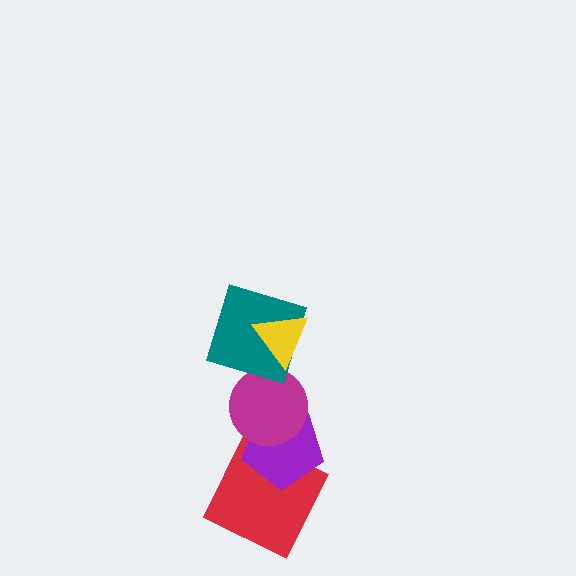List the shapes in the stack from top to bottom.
From top to bottom: the yellow triangle, the teal square, the magenta circle, the purple pentagon, the red square.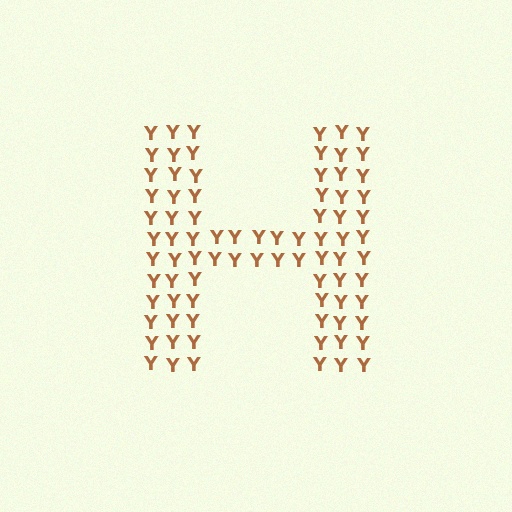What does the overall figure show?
The overall figure shows the letter H.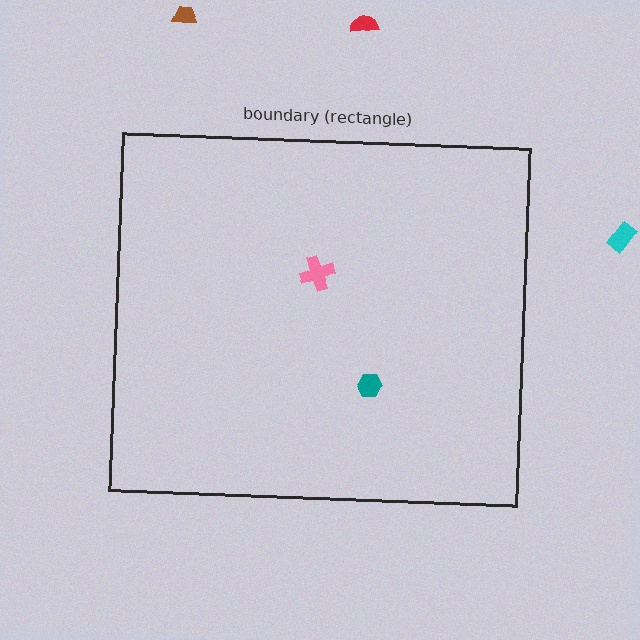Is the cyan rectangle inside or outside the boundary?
Outside.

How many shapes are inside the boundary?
2 inside, 3 outside.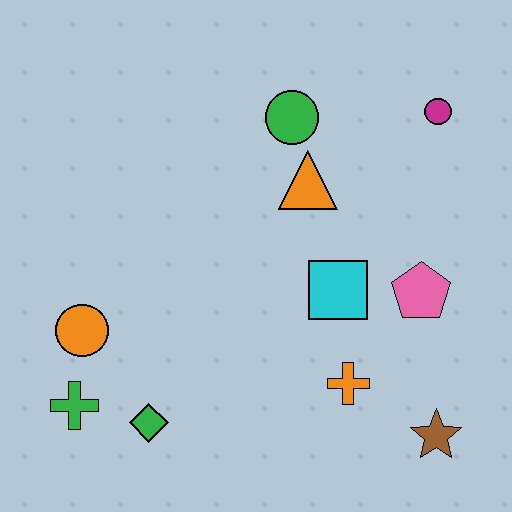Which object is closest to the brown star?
The orange cross is closest to the brown star.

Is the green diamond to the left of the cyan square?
Yes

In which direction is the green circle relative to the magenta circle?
The green circle is to the left of the magenta circle.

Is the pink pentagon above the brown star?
Yes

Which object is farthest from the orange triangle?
The green cross is farthest from the orange triangle.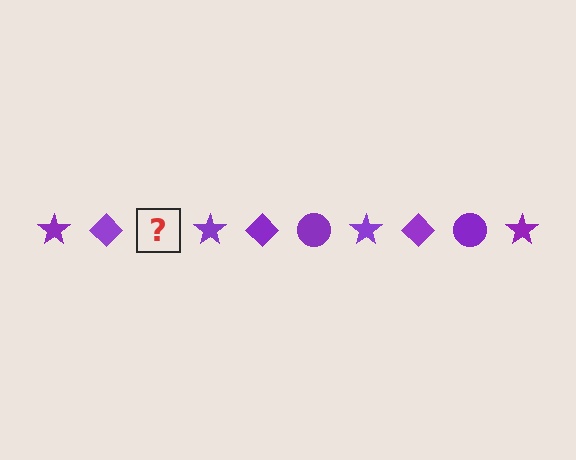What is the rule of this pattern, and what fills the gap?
The rule is that the pattern cycles through star, diamond, circle shapes in purple. The gap should be filled with a purple circle.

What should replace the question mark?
The question mark should be replaced with a purple circle.